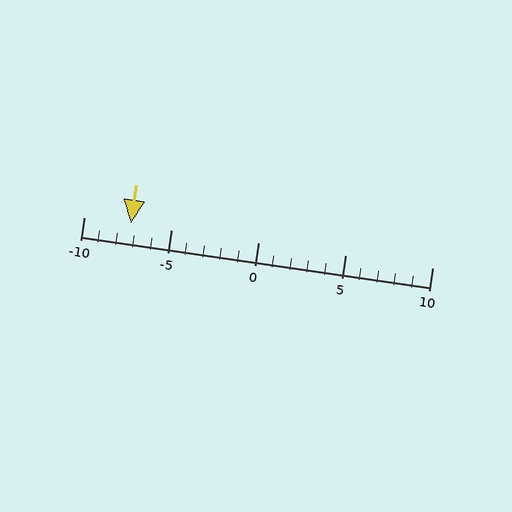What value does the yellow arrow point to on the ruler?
The yellow arrow points to approximately -7.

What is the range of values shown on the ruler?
The ruler shows values from -10 to 10.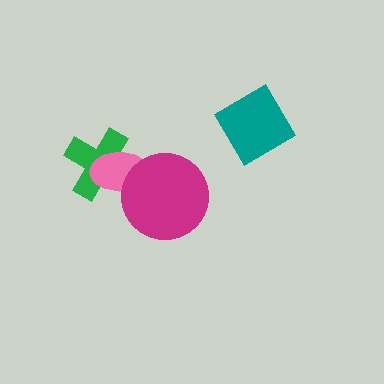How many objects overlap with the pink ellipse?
2 objects overlap with the pink ellipse.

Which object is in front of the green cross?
The pink ellipse is in front of the green cross.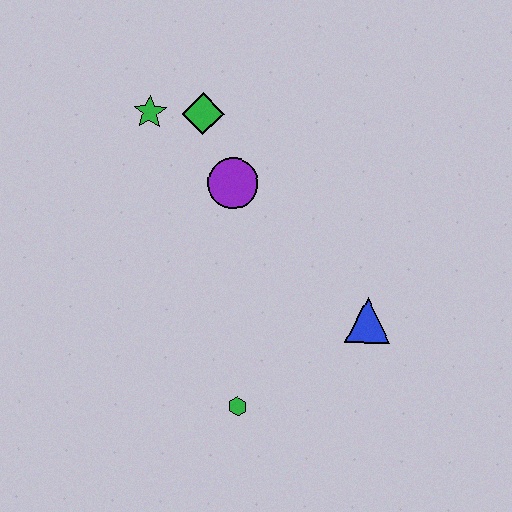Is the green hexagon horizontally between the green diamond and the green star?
No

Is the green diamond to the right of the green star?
Yes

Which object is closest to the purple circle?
The green diamond is closest to the purple circle.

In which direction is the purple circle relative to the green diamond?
The purple circle is below the green diamond.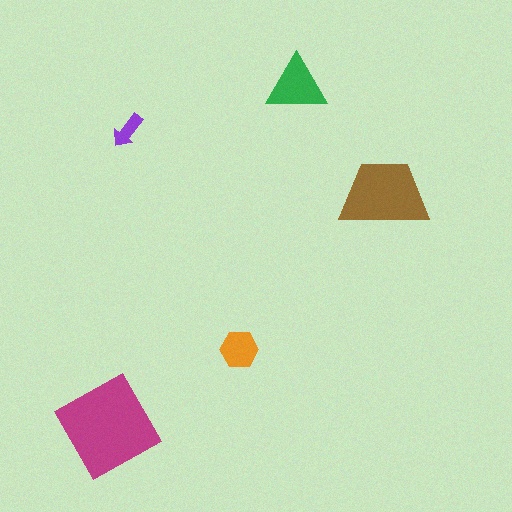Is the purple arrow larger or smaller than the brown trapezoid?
Smaller.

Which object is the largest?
The magenta diamond.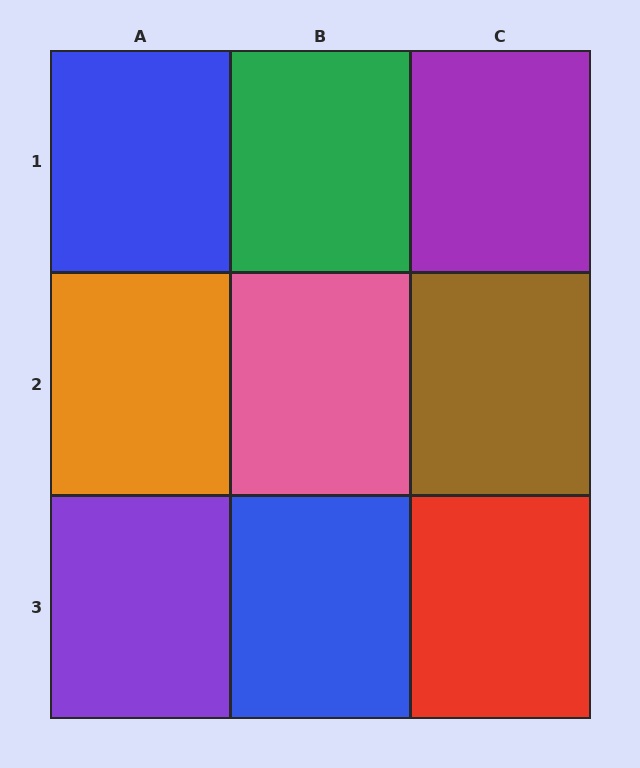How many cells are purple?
2 cells are purple.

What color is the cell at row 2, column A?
Orange.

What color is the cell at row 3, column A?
Purple.